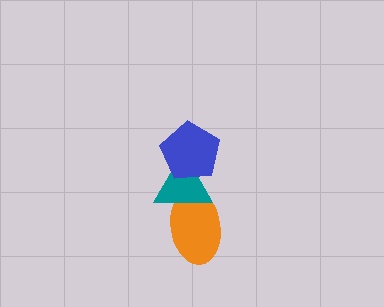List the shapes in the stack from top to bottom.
From top to bottom: the blue pentagon, the teal triangle, the orange ellipse.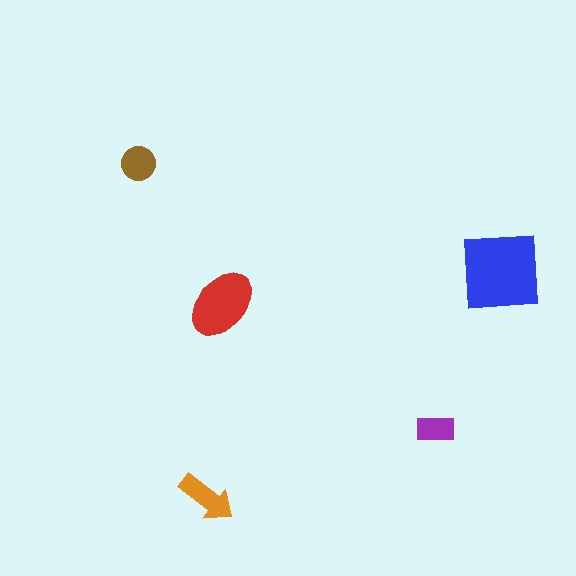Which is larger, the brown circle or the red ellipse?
The red ellipse.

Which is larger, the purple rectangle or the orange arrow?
The orange arrow.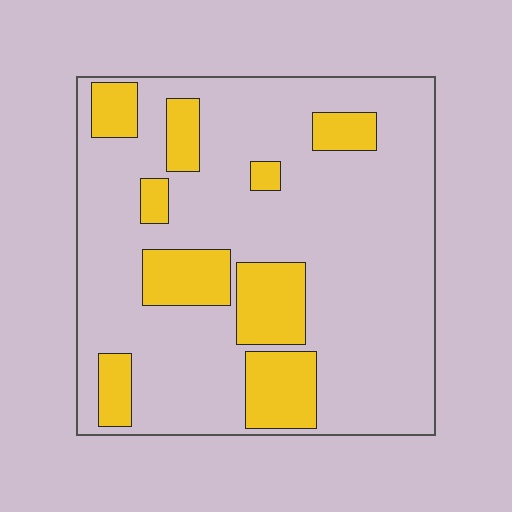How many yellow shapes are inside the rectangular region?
9.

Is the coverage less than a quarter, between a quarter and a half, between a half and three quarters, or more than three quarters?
Less than a quarter.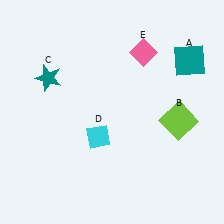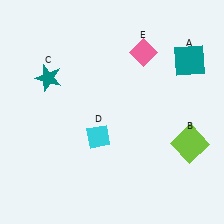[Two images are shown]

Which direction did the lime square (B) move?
The lime square (B) moved down.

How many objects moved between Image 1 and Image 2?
1 object moved between the two images.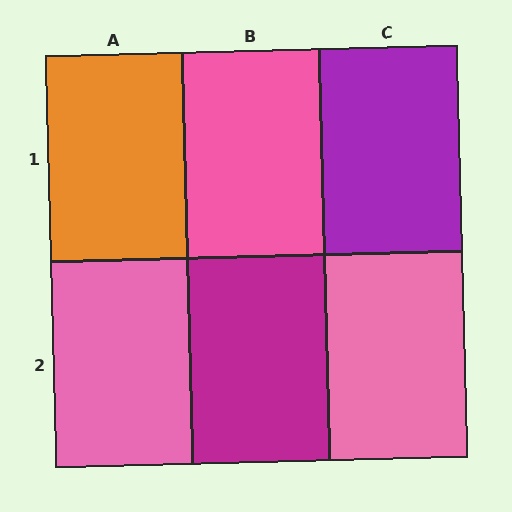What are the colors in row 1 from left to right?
Orange, pink, purple.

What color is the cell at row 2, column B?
Magenta.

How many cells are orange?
1 cell is orange.